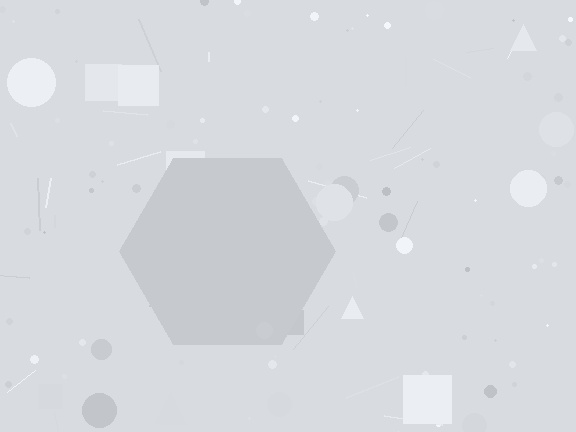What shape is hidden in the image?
A hexagon is hidden in the image.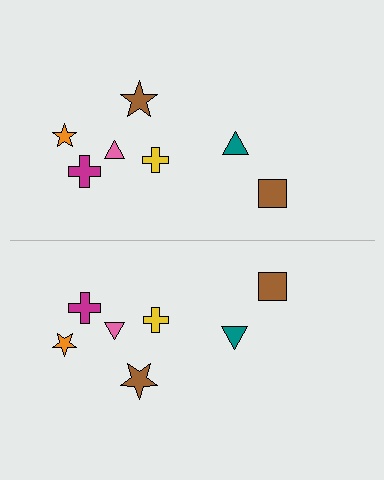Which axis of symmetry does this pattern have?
The pattern has a horizontal axis of symmetry running through the center of the image.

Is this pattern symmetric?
Yes, this pattern has bilateral (reflection) symmetry.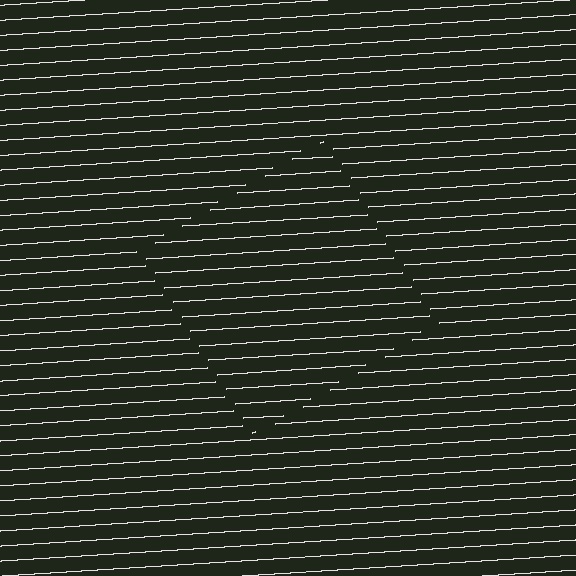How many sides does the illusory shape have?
4 sides — the line-ends trace a square.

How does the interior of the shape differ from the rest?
The interior of the shape contains the same grating, shifted by half a period — the contour is defined by the phase discontinuity where line-ends from the inner and outer gratings abut.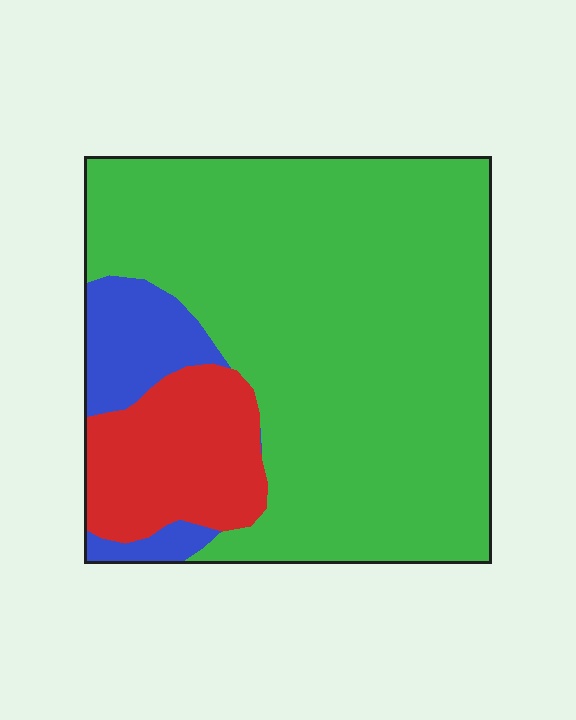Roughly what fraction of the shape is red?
Red covers roughly 15% of the shape.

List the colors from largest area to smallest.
From largest to smallest: green, red, blue.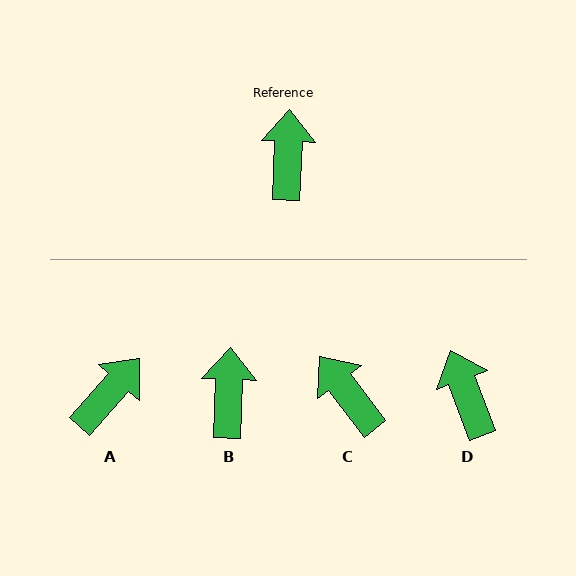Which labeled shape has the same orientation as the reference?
B.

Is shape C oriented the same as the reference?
No, it is off by about 39 degrees.